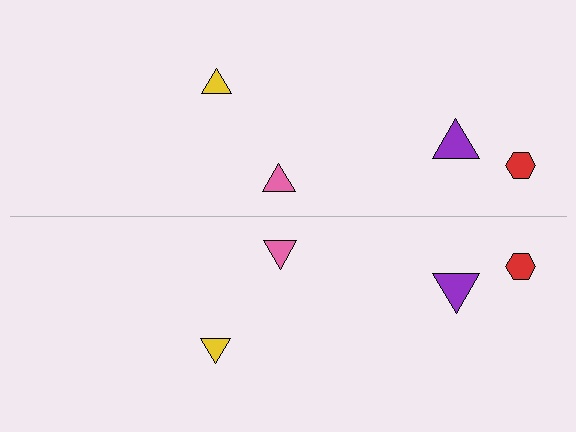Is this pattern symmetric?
Yes, this pattern has bilateral (reflection) symmetry.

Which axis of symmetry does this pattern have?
The pattern has a horizontal axis of symmetry running through the center of the image.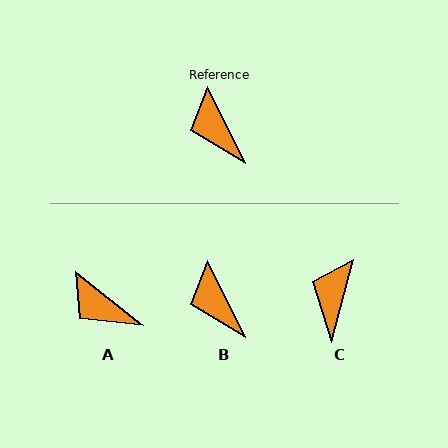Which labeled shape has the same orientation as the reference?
B.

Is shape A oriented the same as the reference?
No, it is off by about 26 degrees.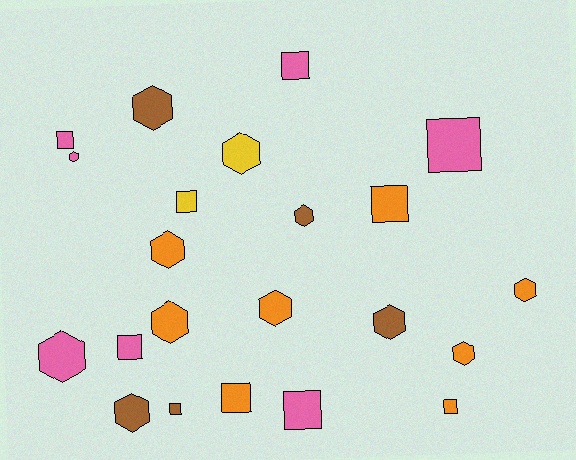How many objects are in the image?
There are 22 objects.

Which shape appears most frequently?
Hexagon, with 12 objects.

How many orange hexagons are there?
There are 5 orange hexagons.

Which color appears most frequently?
Orange, with 8 objects.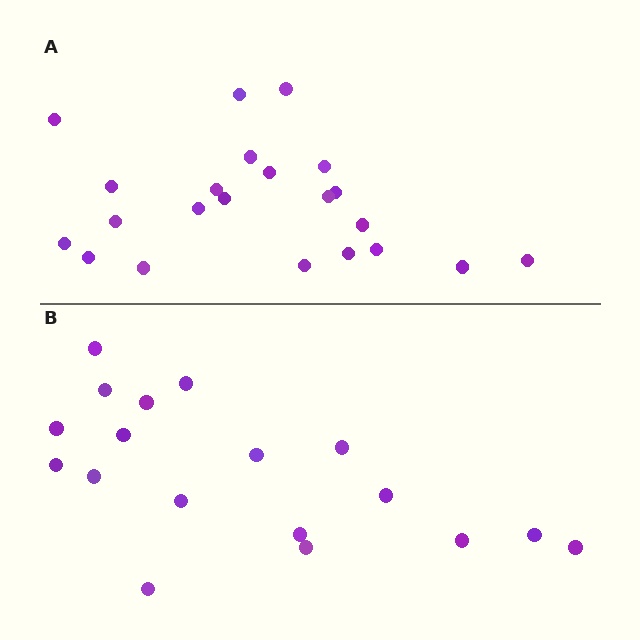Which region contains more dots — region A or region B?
Region A (the top region) has more dots.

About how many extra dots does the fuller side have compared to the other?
Region A has about 4 more dots than region B.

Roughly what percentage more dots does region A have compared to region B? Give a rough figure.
About 20% more.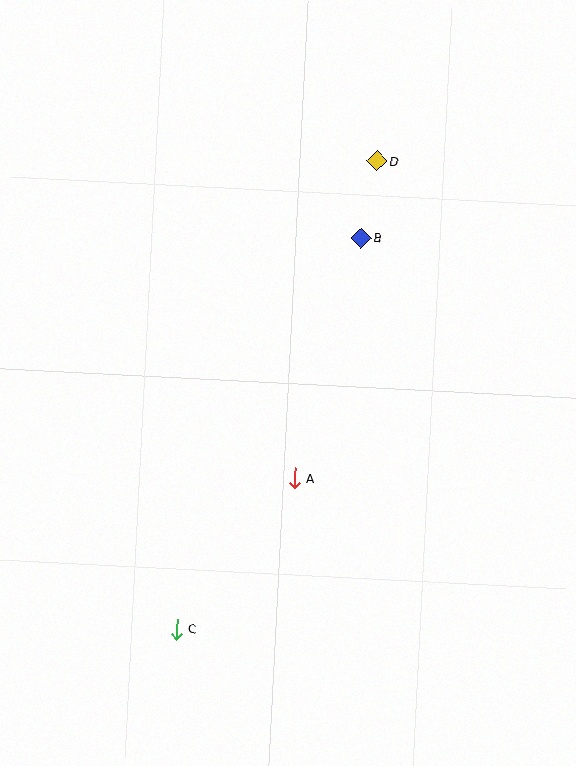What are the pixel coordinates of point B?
Point B is at (361, 238).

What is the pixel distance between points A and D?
The distance between A and D is 328 pixels.